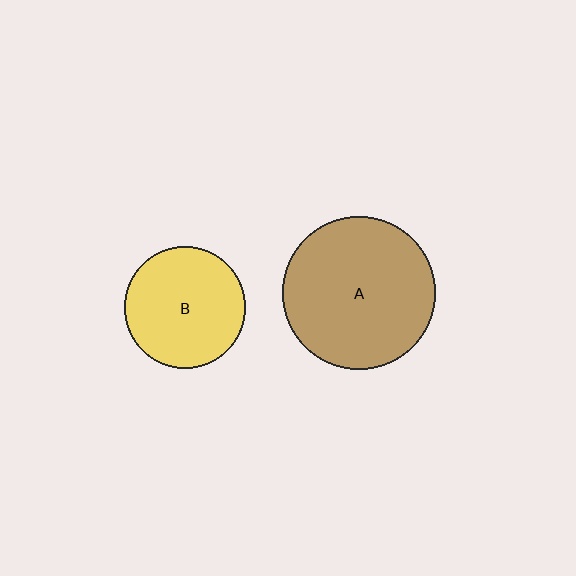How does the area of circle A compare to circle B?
Approximately 1.6 times.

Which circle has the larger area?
Circle A (brown).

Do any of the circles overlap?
No, none of the circles overlap.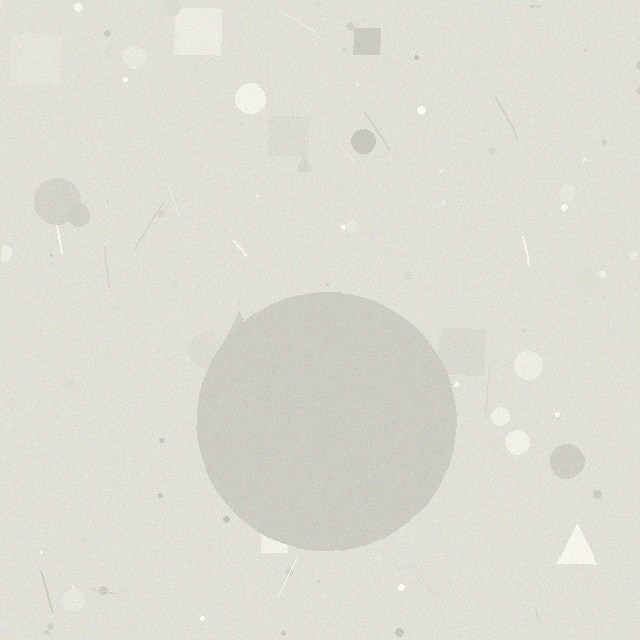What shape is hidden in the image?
A circle is hidden in the image.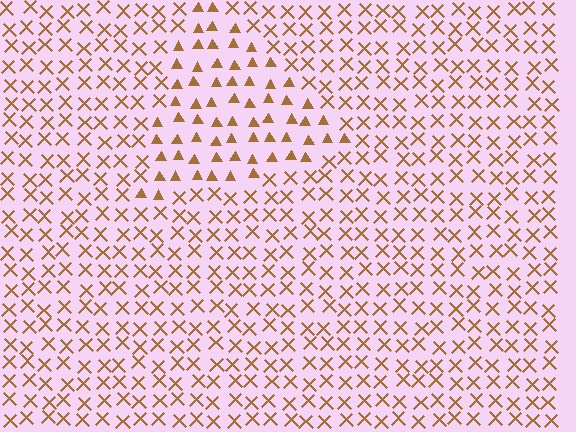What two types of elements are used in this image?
The image uses triangles inside the triangle region and X marks outside it.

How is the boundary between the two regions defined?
The boundary is defined by a change in element shape: triangles inside vs. X marks outside. All elements share the same color and spacing.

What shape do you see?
I see a triangle.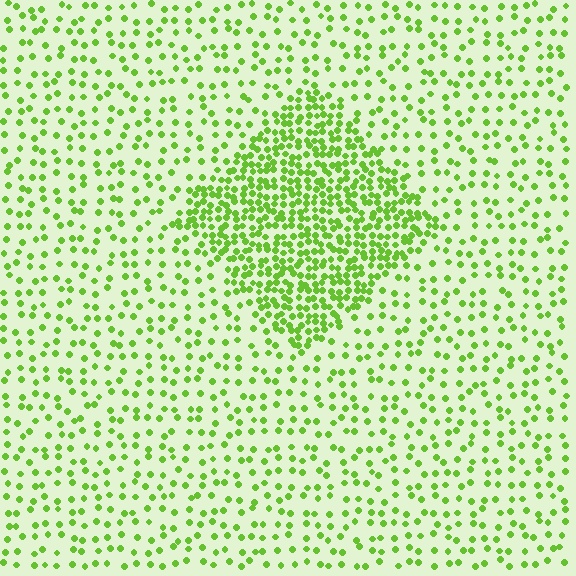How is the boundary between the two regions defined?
The boundary is defined by a change in element density (approximately 2.6x ratio). All elements are the same color, size, and shape.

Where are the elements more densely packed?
The elements are more densely packed inside the diamond boundary.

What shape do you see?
I see a diamond.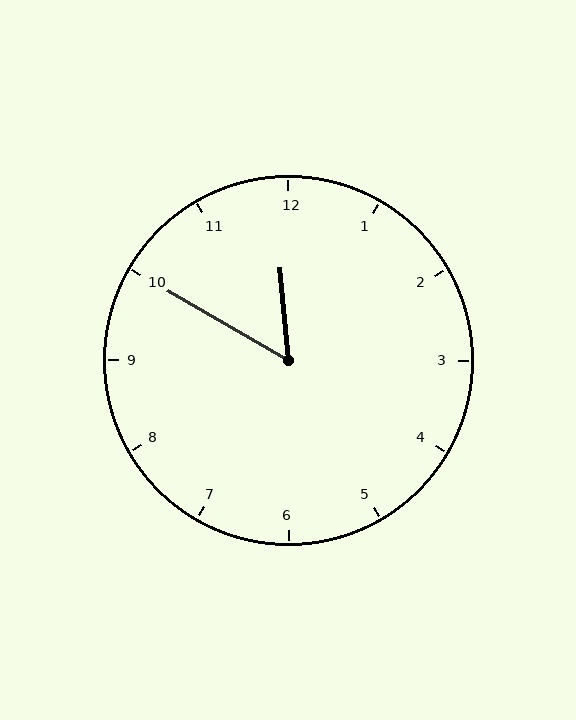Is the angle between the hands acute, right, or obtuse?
It is acute.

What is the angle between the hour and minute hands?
Approximately 55 degrees.